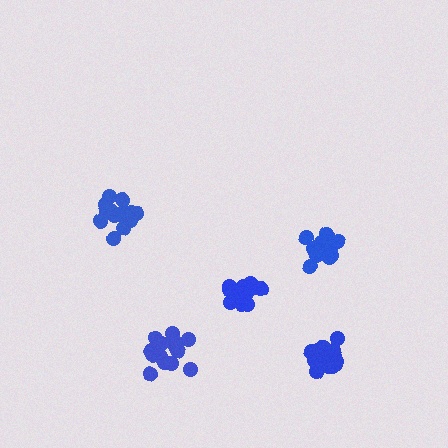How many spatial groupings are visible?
There are 5 spatial groupings.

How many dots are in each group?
Group 1: 15 dots, Group 2: 17 dots, Group 3: 19 dots, Group 4: 18 dots, Group 5: 13 dots (82 total).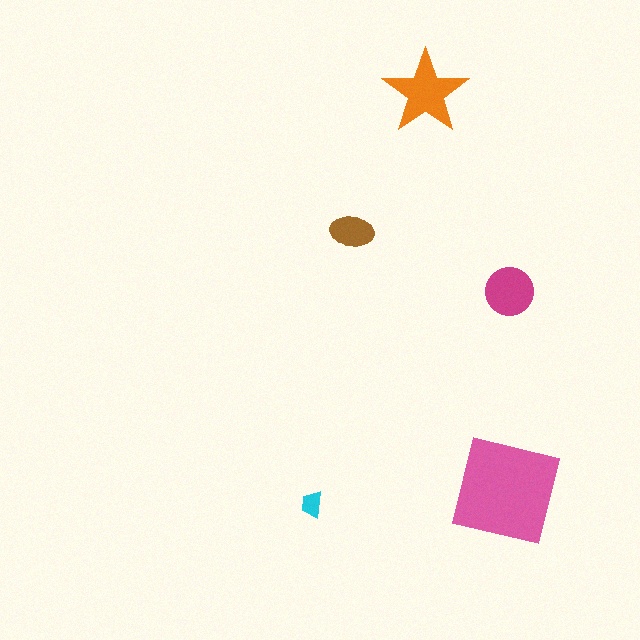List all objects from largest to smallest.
The pink square, the orange star, the magenta circle, the brown ellipse, the cyan trapezoid.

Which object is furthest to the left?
The cyan trapezoid is leftmost.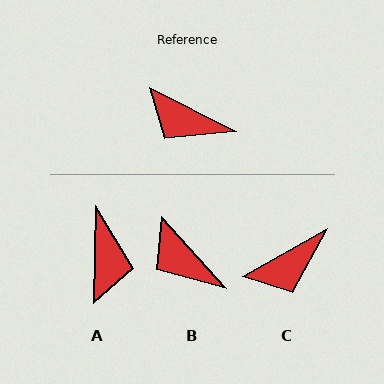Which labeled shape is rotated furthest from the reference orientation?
A, about 115 degrees away.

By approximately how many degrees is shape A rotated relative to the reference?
Approximately 115 degrees counter-clockwise.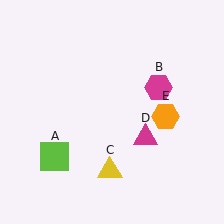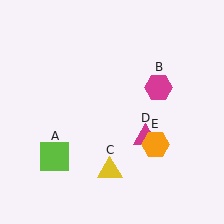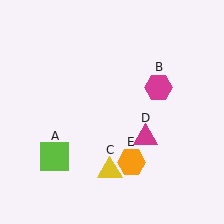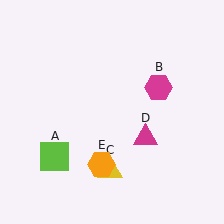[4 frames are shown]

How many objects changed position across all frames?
1 object changed position: orange hexagon (object E).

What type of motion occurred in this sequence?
The orange hexagon (object E) rotated clockwise around the center of the scene.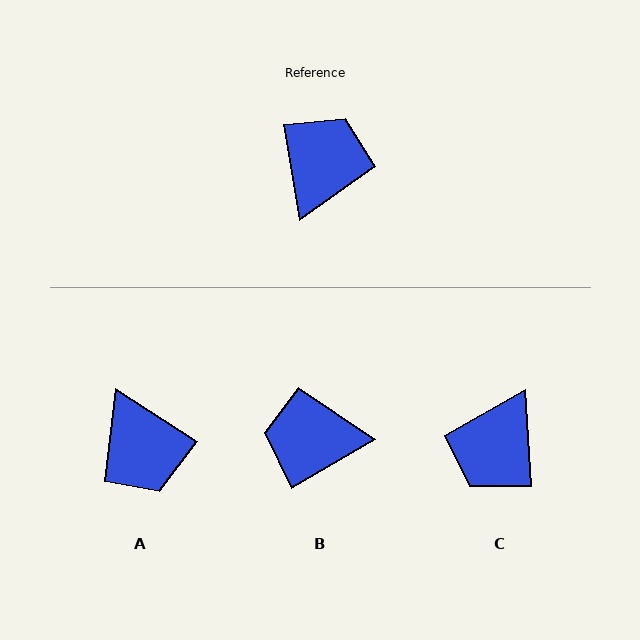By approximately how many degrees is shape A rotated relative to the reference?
Approximately 132 degrees clockwise.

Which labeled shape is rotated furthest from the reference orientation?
C, about 174 degrees away.